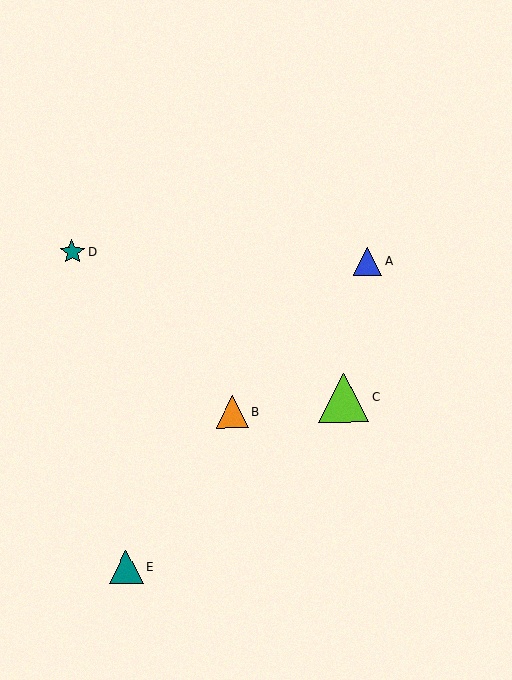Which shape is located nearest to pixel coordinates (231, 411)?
The orange triangle (labeled B) at (232, 412) is nearest to that location.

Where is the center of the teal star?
The center of the teal star is at (72, 252).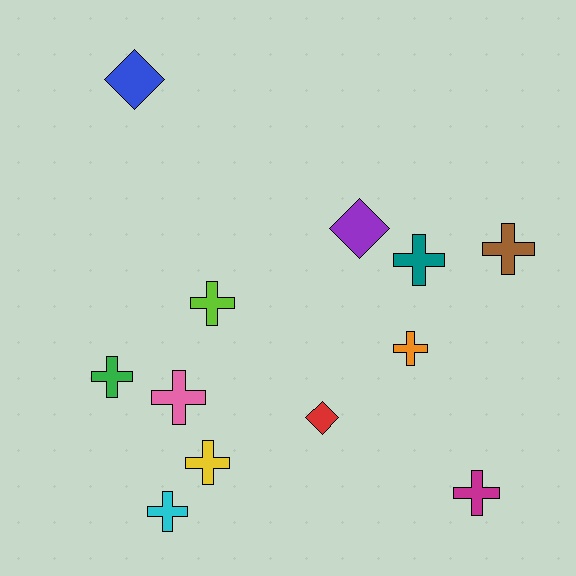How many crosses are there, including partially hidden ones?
There are 9 crosses.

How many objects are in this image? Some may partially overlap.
There are 12 objects.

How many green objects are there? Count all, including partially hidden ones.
There is 1 green object.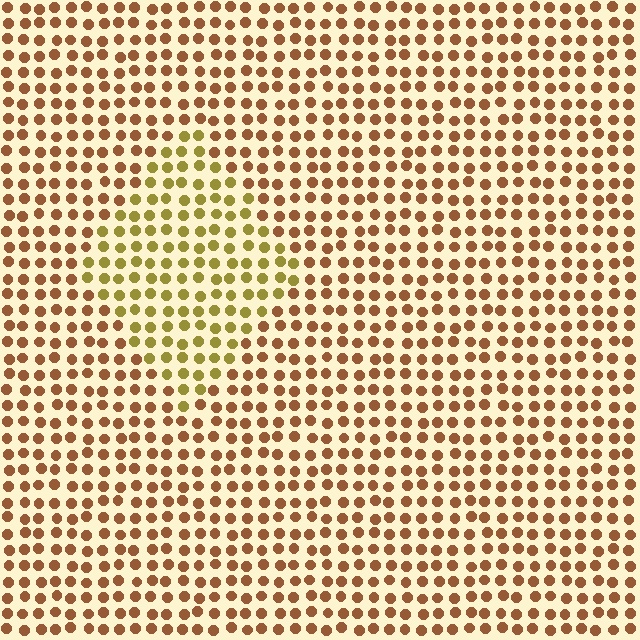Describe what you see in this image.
The image is filled with small brown elements in a uniform arrangement. A diamond-shaped region is visible where the elements are tinted to a slightly different hue, forming a subtle color boundary.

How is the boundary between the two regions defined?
The boundary is defined purely by a slight shift in hue (about 34 degrees). Spacing, size, and orientation are identical on both sides.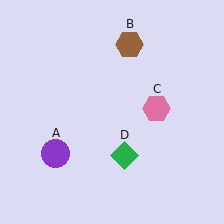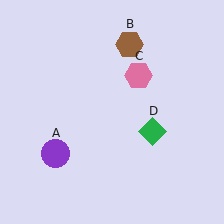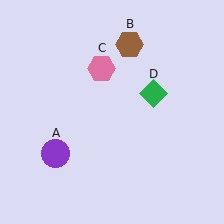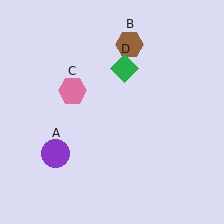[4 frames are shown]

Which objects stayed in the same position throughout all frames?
Purple circle (object A) and brown hexagon (object B) remained stationary.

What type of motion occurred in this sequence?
The pink hexagon (object C), green diamond (object D) rotated counterclockwise around the center of the scene.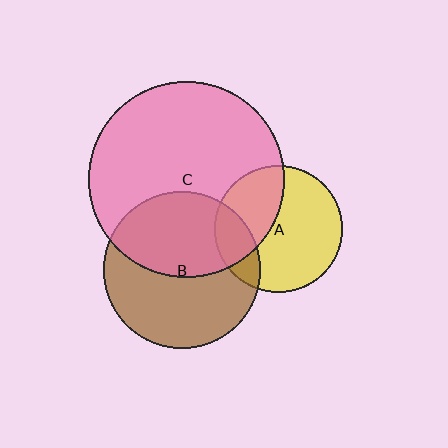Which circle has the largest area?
Circle C (pink).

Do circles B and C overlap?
Yes.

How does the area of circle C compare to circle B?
Approximately 1.6 times.